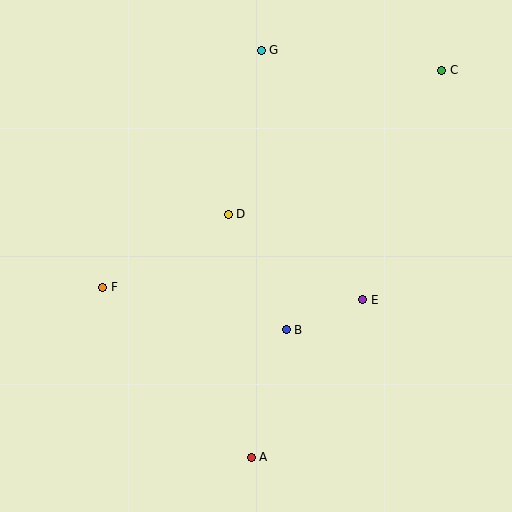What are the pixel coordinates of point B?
Point B is at (286, 330).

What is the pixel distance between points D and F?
The distance between D and F is 145 pixels.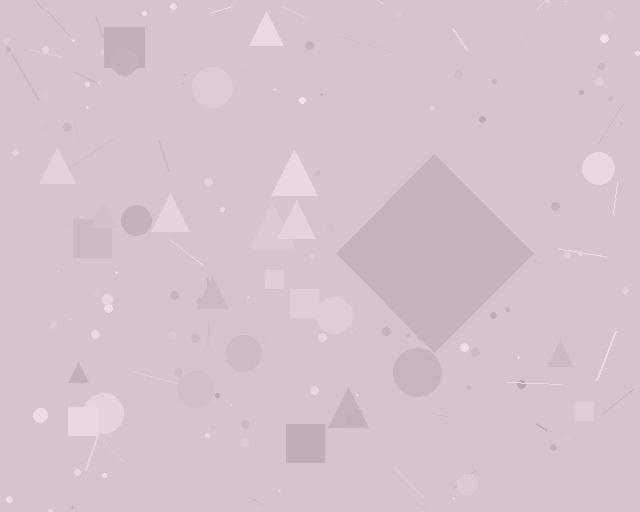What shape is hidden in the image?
A diamond is hidden in the image.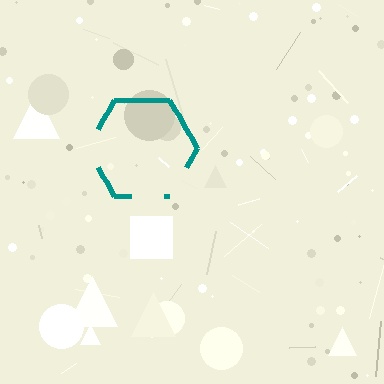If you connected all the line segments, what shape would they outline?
They would outline a hexagon.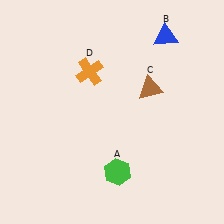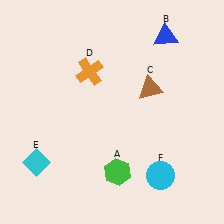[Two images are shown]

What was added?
A cyan diamond (E), a cyan circle (F) were added in Image 2.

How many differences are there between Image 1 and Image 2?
There are 2 differences between the two images.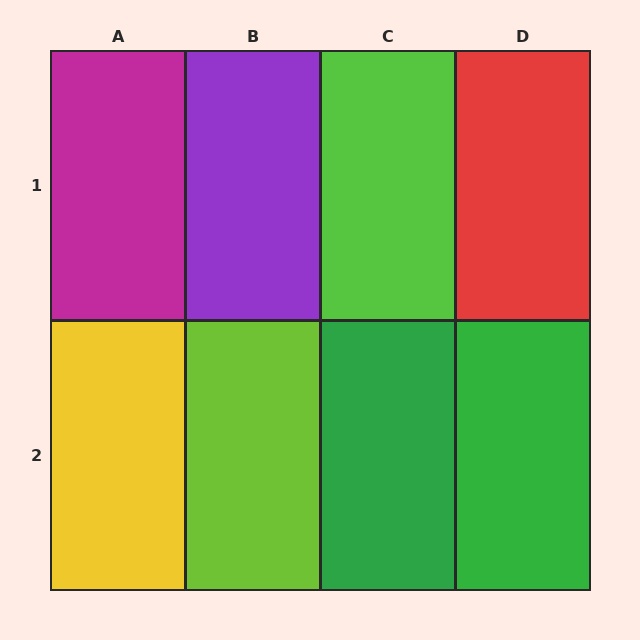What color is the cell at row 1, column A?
Magenta.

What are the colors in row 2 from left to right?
Yellow, lime, green, green.